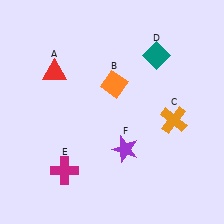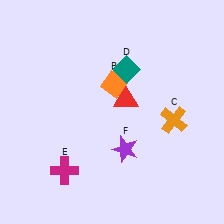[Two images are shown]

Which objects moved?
The objects that moved are: the red triangle (A), the teal diamond (D).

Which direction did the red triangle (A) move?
The red triangle (A) moved right.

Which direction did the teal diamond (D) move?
The teal diamond (D) moved left.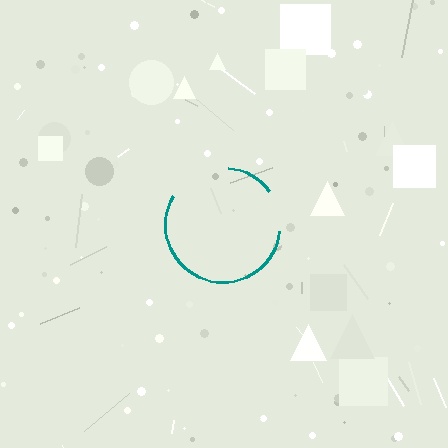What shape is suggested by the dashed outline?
The dashed outline suggests a circle.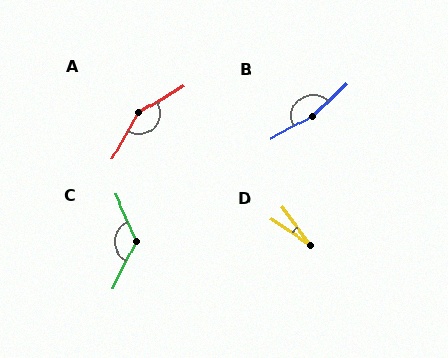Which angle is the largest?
B, at approximately 163 degrees.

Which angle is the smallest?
D, at approximately 21 degrees.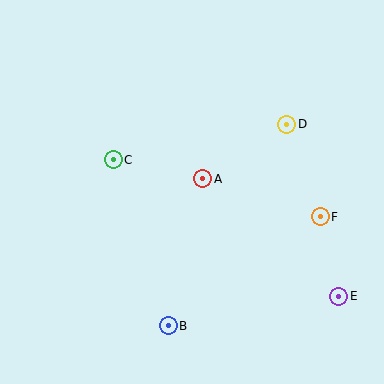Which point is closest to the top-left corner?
Point C is closest to the top-left corner.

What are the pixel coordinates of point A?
Point A is at (203, 179).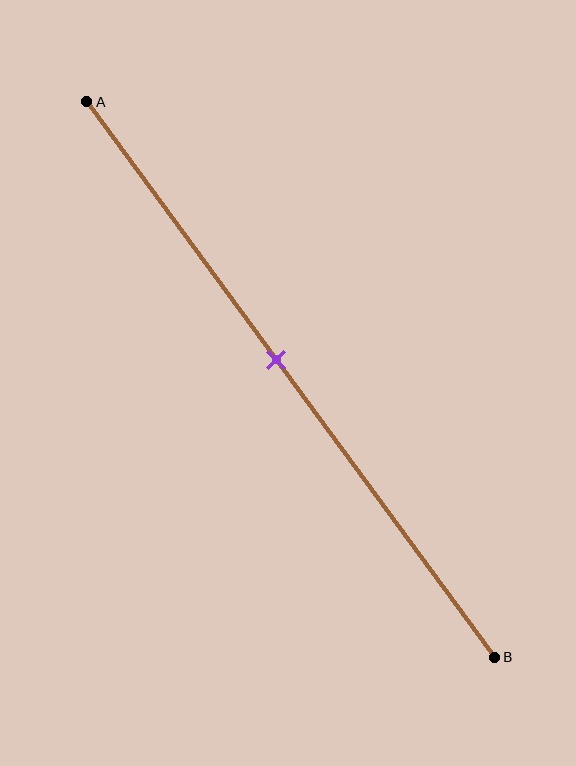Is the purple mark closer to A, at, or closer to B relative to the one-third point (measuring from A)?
The purple mark is closer to point B than the one-third point of segment AB.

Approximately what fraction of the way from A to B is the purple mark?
The purple mark is approximately 45% of the way from A to B.